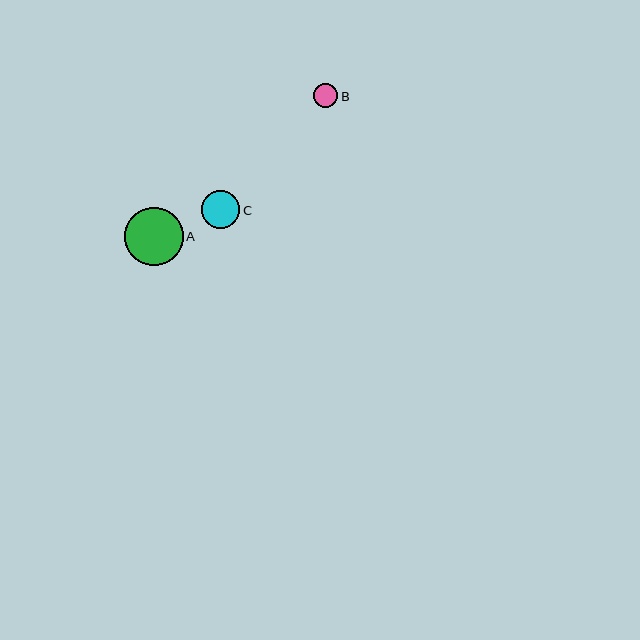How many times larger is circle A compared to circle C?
Circle A is approximately 1.5 times the size of circle C.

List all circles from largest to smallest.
From largest to smallest: A, C, B.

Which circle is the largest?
Circle A is the largest with a size of approximately 59 pixels.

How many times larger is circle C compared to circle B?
Circle C is approximately 1.6 times the size of circle B.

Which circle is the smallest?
Circle B is the smallest with a size of approximately 24 pixels.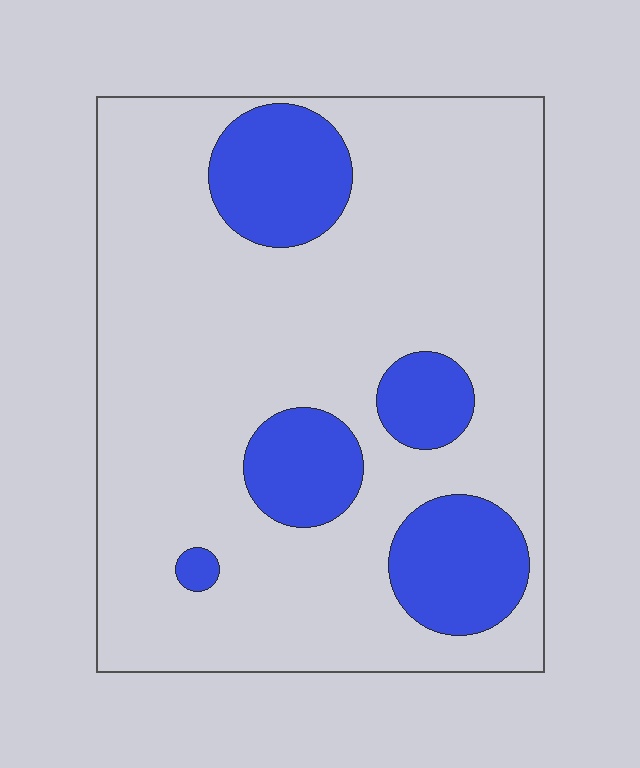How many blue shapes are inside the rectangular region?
5.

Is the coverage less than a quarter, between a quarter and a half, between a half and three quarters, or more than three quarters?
Less than a quarter.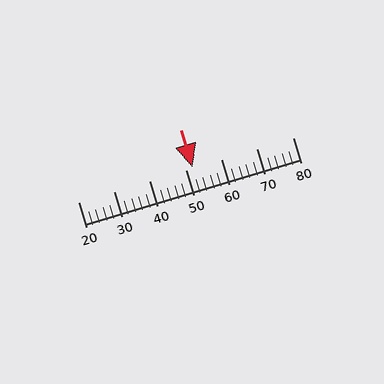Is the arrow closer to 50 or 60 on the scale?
The arrow is closer to 50.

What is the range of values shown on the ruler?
The ruler shows values from 20 to 80.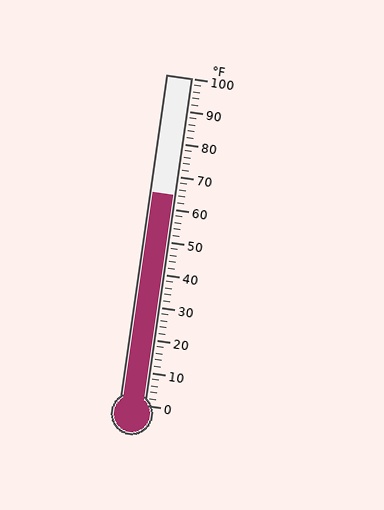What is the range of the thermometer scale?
The thermometer scale ranges from 0°F to 100°F.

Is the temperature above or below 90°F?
The temperature is below 90°F.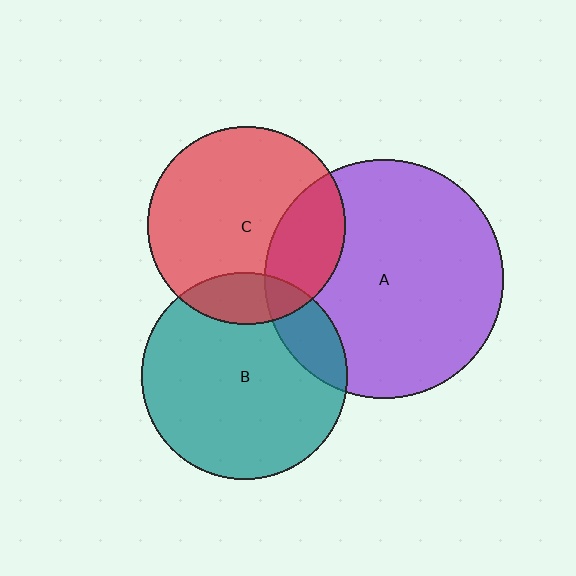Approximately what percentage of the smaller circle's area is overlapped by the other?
Approximately 25%.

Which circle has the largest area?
Circle A (purple).